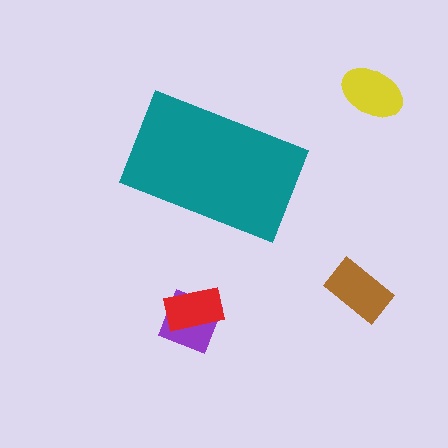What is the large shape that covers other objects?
A teal rectangle.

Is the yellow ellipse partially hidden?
No, the yellow ellipse is fully visible.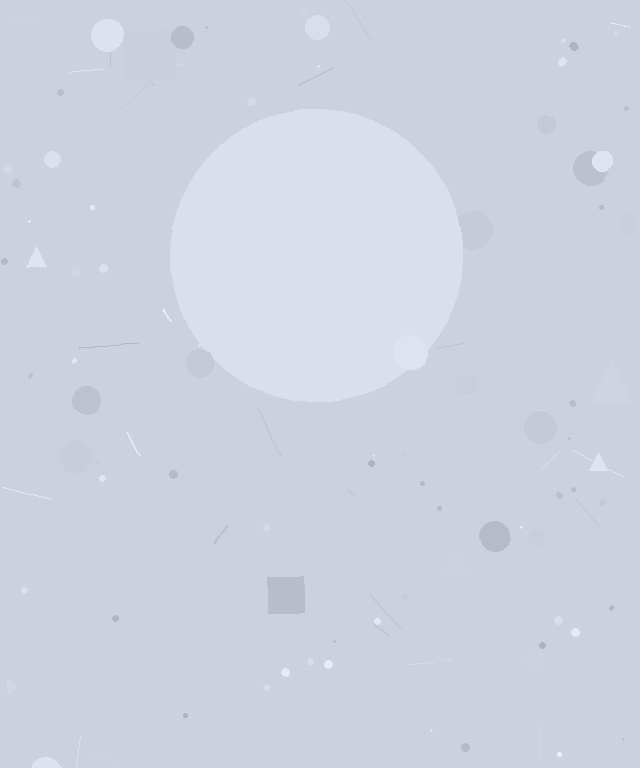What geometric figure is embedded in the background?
A circle is embedded in the background.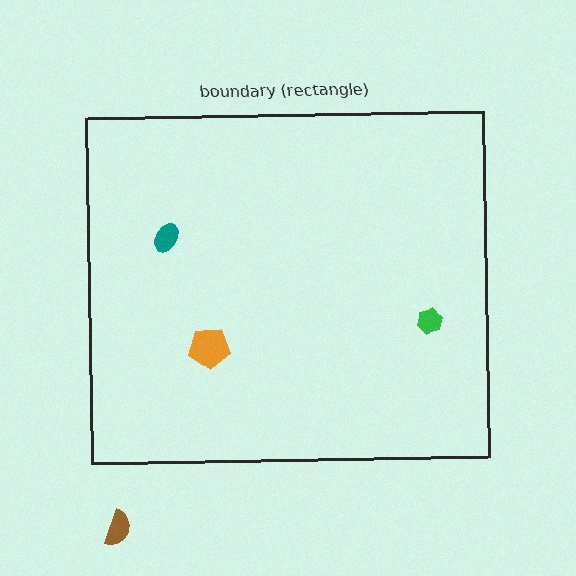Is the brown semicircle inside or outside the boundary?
Outside.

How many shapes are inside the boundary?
3 inside, 1 outside.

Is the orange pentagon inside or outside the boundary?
Inside.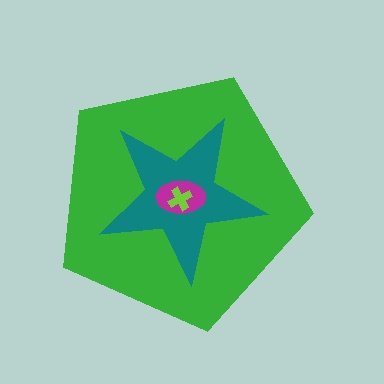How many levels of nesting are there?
4.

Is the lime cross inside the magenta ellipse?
Yes.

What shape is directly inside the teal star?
The magenta ellipse.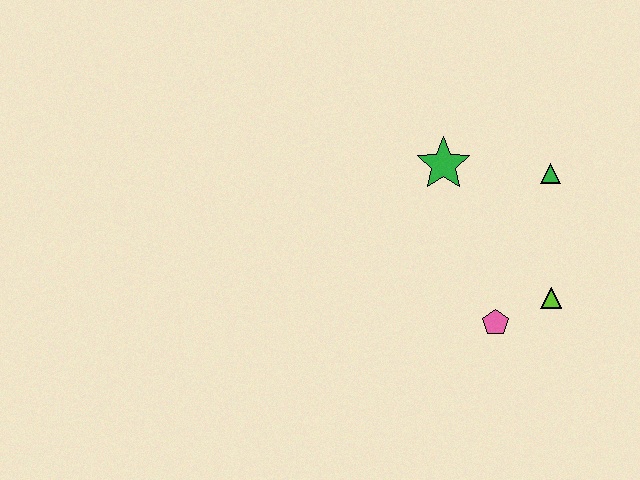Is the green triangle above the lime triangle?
Yes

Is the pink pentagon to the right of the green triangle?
No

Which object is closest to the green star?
The green triangle is closest to the green star.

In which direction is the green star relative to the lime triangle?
The green star is above the lime triangle.